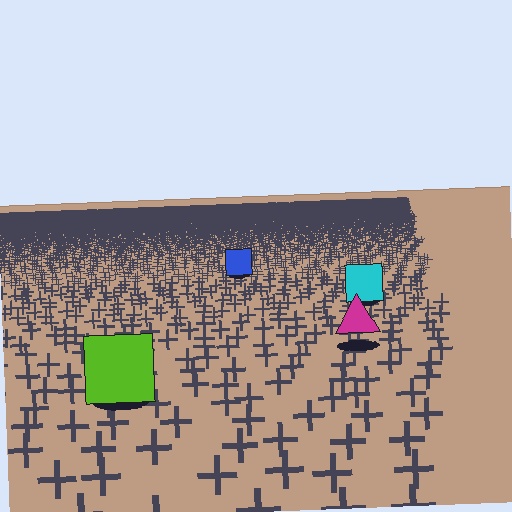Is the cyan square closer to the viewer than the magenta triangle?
No. The magenta triangle is closer — you can tell from the texture gradient: the ground texture is coarser near it.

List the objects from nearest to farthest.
From nearest to farthest: the lime square, the magenta triangle, the cyan square, the blue square.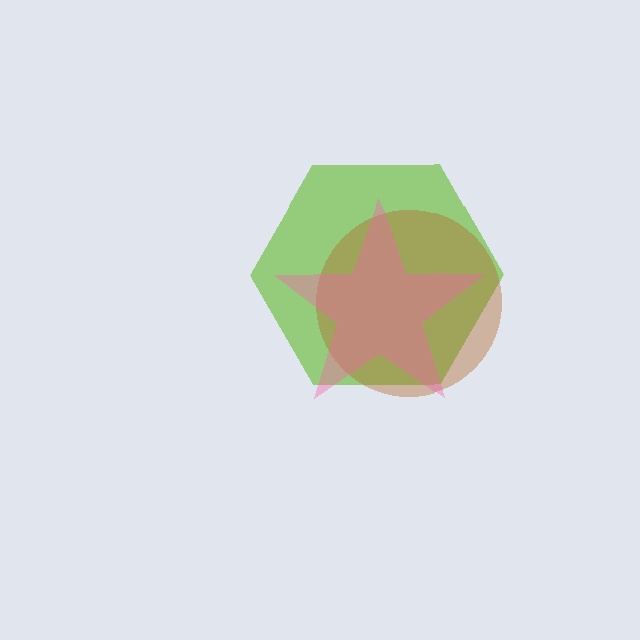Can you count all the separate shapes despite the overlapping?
Yes, there are 3 separate shapes.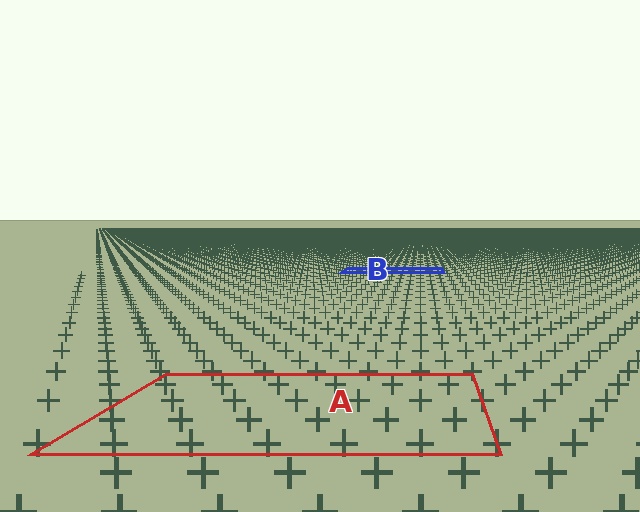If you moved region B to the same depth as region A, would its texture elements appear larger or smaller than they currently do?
They would appear larger. At a closer depth, the same texture elements are projected at a bigger on-screen size.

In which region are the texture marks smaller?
The texture marks are smaller in region B, because it is farther away.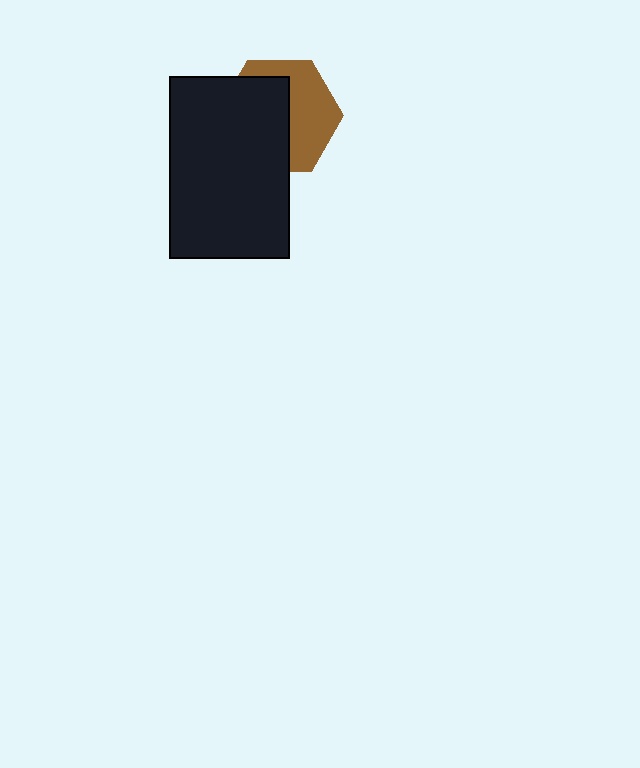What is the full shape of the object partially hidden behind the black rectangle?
The partially hidden object is a brown hexagon.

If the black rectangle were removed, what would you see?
You would see the complete brown hexagon.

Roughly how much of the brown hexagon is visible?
About half of it is visible (roughly 47%).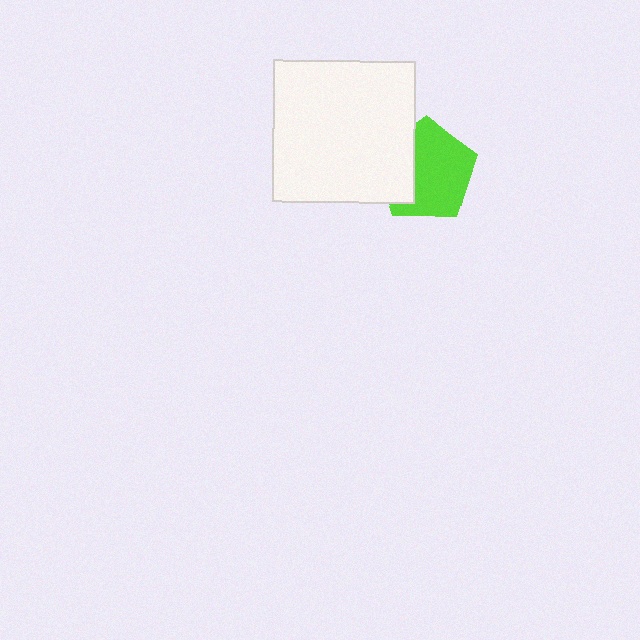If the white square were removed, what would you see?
You would see the complete lime pentagon.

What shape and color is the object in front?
The object in front is a white square.